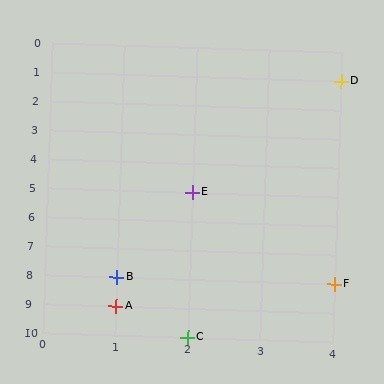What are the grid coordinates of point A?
Point A is at grid coordinates (1, 9).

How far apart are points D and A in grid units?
Points D and A are 3 columns and 8 rows apart (about 8.5 grid units diagonally).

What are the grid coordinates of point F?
Point F is at grid coordinates (4, 8).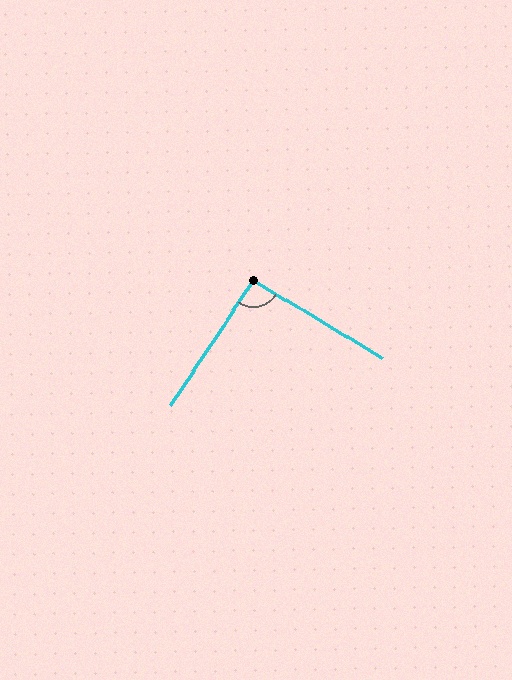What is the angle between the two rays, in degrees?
Approximately 92 degrees.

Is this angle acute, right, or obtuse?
It is approximately a right angle.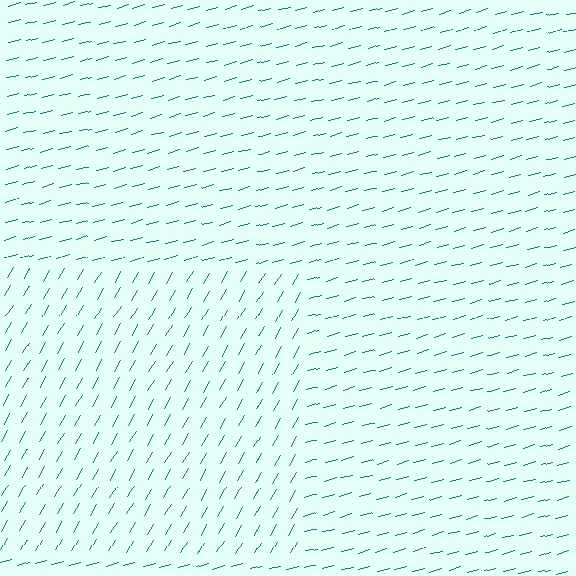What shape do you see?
I see a rectangle.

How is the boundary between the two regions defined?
The boundary is defined purely by a change in line orientation (approximately 45 degrees difference). All lines are the same color and thickness.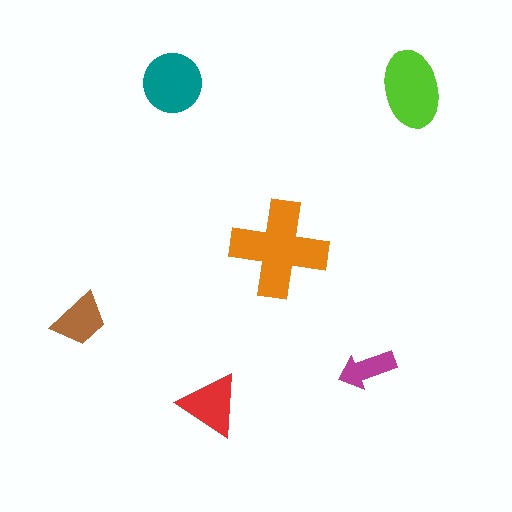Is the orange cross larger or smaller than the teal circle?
Larger.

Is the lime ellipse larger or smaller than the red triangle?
Larger.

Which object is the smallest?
The magenta arrow.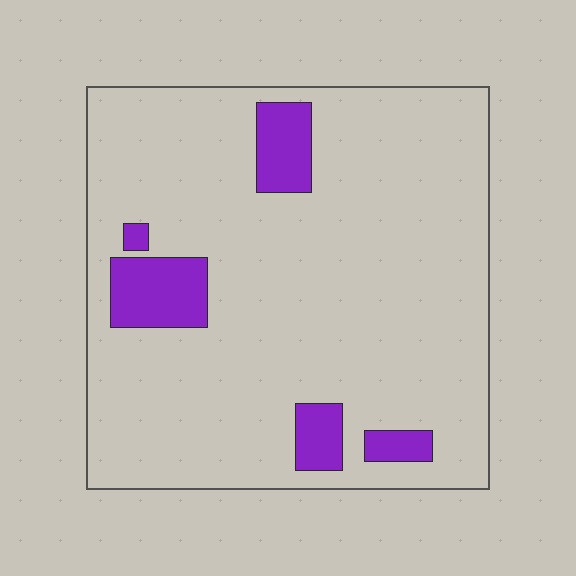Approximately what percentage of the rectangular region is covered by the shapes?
Approximately 10%.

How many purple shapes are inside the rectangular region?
5.